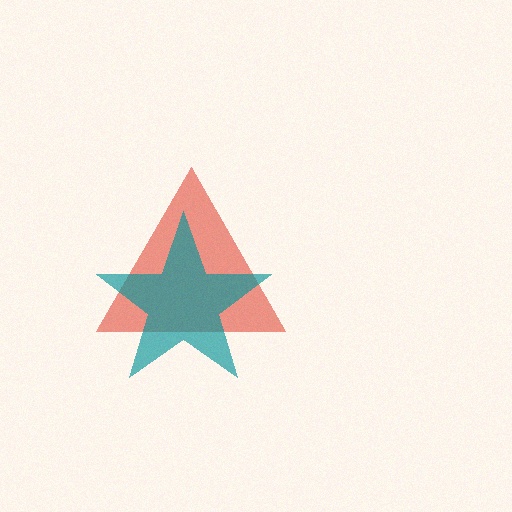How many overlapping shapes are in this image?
There are 2 overlapping shapes in the image.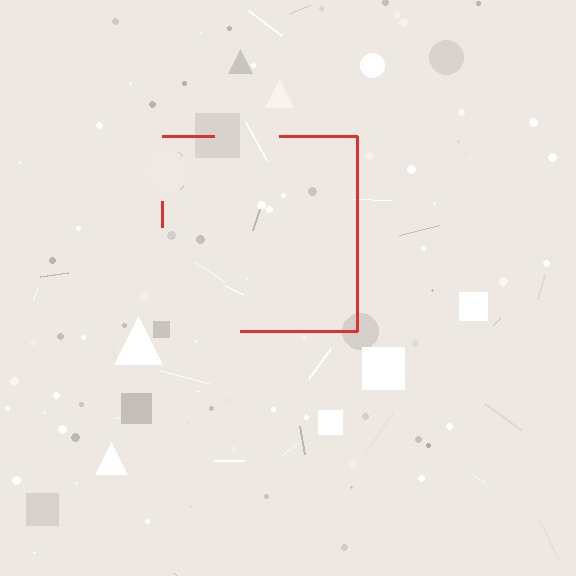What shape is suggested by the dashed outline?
The dashed outline suggests a square.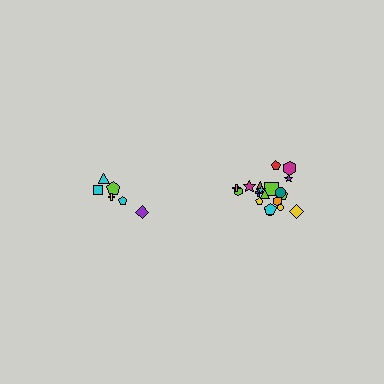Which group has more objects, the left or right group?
The right group.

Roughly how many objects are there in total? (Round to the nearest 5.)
Roughly 30 objects in total.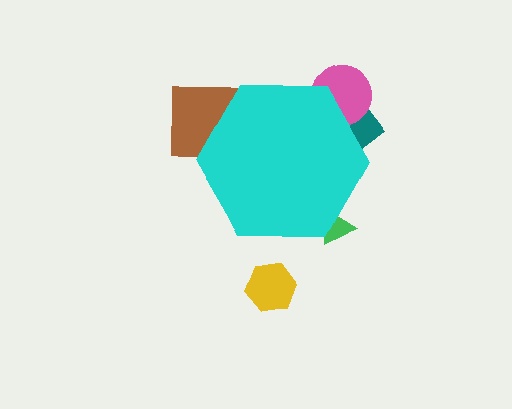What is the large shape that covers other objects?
A cyan hexagon.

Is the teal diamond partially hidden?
Yes, the teal diamond is partially hidden behind the cyan hexagon.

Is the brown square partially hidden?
Yes, the brown square is partially hidden behind the cyan hexagon.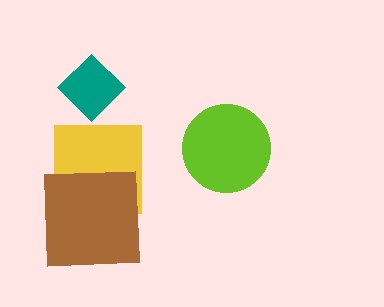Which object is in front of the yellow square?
The brown square is in front of the yellow square.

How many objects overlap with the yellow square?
1 object overlaps with the yellow square.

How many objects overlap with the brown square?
1 object overlaps with the brown square.